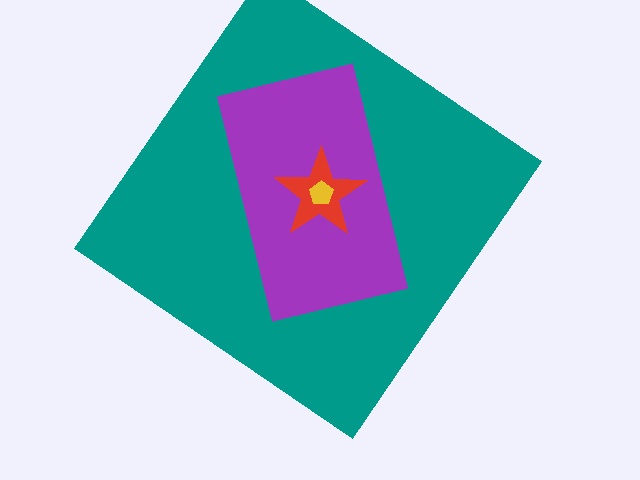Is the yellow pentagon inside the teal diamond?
Yes.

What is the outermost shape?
The teal diamond.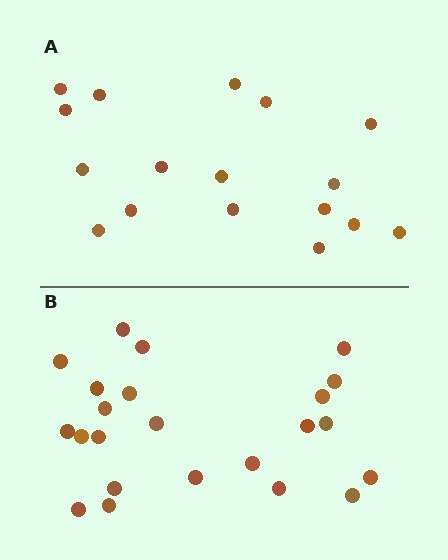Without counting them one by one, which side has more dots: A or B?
Region B (the bottom region) has more dots.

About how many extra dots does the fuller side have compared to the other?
Region B has about 6 more dots than region A.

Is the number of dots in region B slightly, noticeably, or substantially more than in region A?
Region B has noticeably more, but not dramatically so. The ratio is roughly 1.4 to 1.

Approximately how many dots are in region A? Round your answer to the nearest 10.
About 20 dots. (The exact count is 17, which rounds to 20.)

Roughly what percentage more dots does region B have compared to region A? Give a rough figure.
About 35% more.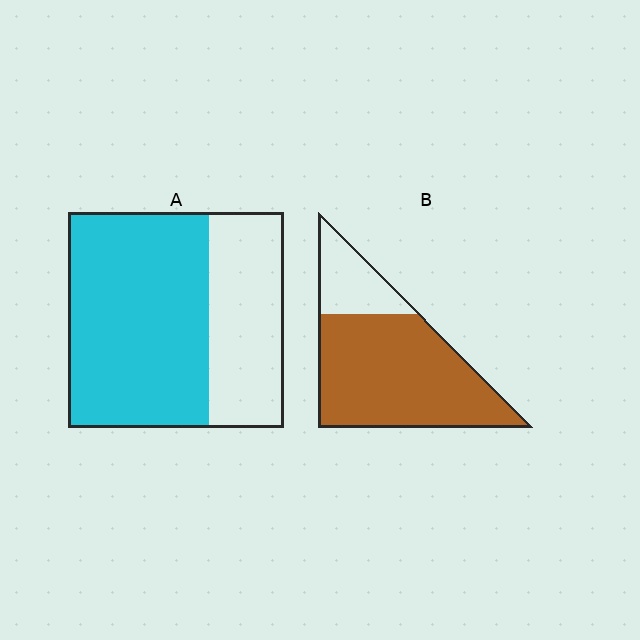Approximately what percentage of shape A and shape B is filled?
A is approximately 65% and B is approximately 75%.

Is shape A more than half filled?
Yes.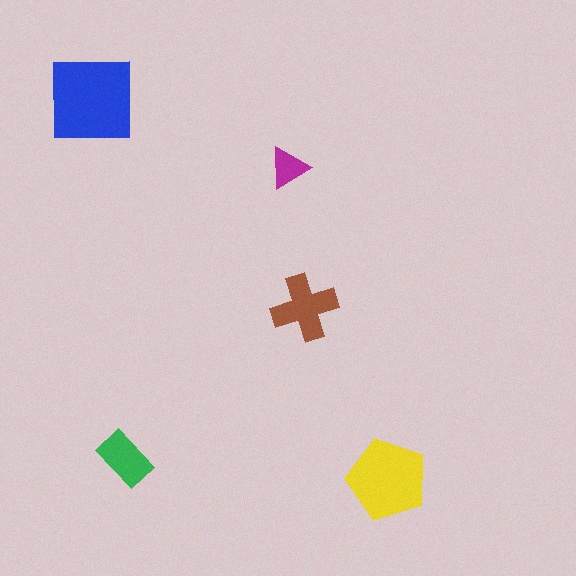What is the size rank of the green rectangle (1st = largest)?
4th.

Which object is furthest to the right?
The yellow pentagon is rightmost.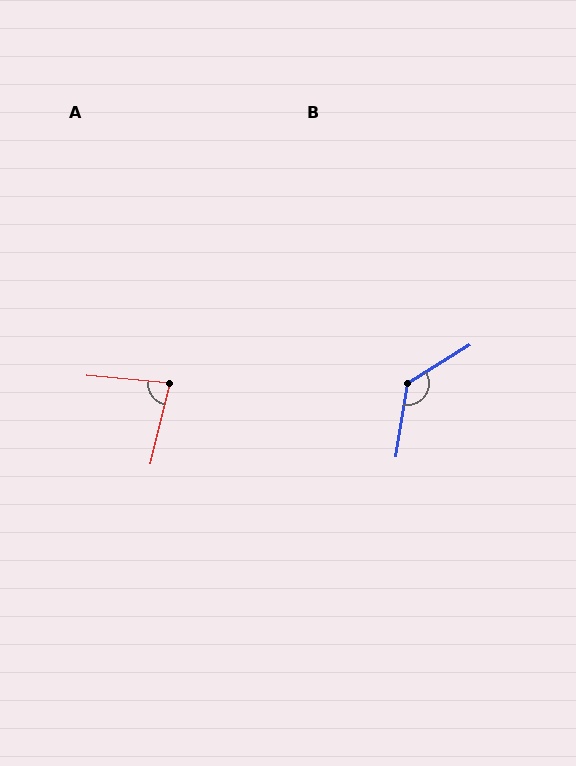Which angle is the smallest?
A, at approximately 81 degrees.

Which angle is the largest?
B, at approximately 131 degrees.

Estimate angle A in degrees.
Approximately 81 degrees.